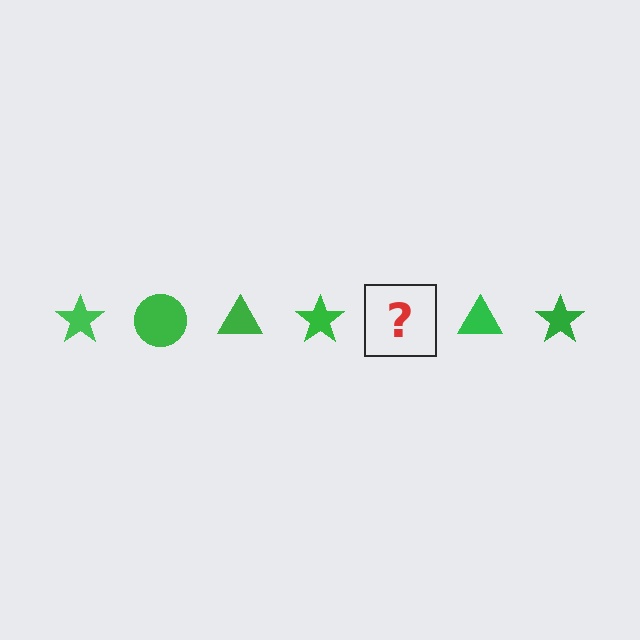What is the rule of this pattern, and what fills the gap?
The rule is that the pattern cycles through star, circle, triangle shapes in green. The gap should be filled with a green circle.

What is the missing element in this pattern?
The missing element is a green circle.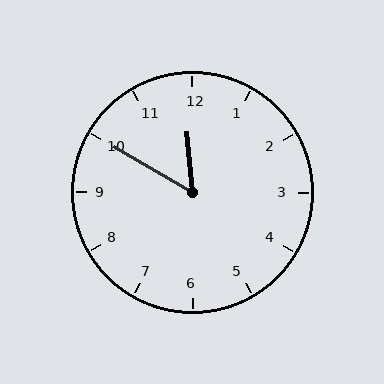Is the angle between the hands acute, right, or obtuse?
It is acute.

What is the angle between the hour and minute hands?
Approximately 55 degrees.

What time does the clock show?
11:50.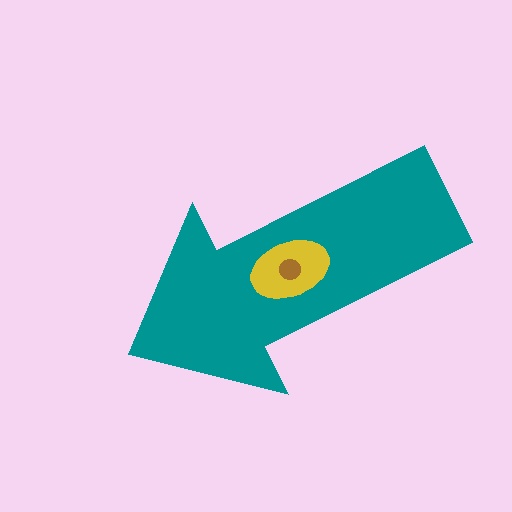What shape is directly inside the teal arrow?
The yellow ellipse.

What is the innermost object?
The brown circle.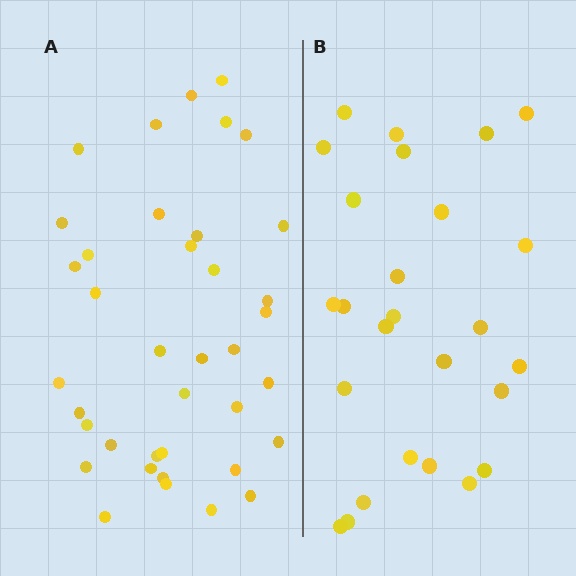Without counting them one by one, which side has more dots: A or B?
Region A (the left region) has more dots.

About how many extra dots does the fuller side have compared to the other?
Region A has roughly 12 or so more dots than region B.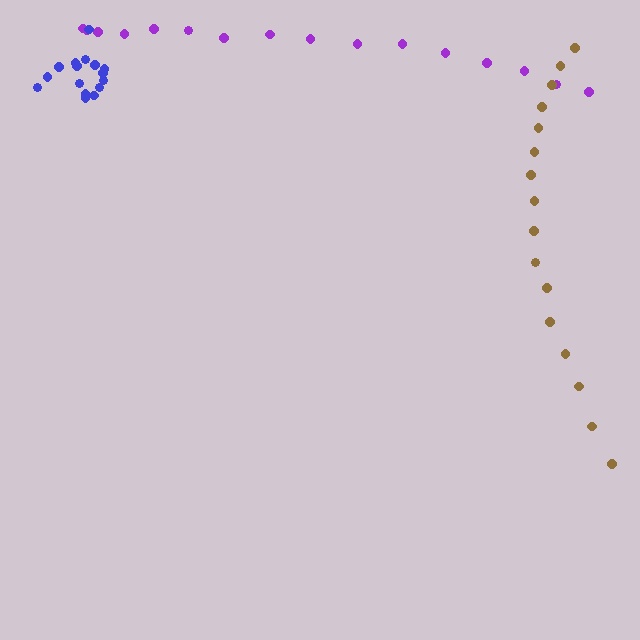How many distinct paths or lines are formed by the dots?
There are 3 distinct paths.